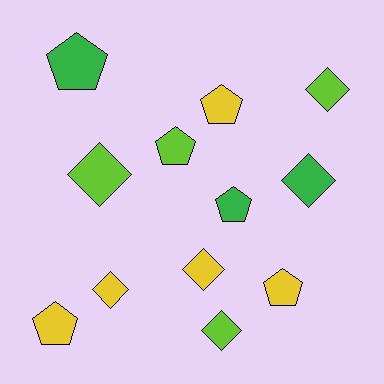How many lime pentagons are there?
There is 1 lime pentagon.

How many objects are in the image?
There are 12 objects.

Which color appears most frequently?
Yellow, with 5 objects.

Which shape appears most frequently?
Diamond, with 6 objects.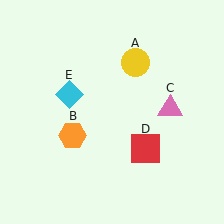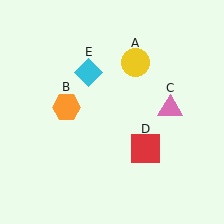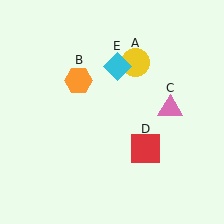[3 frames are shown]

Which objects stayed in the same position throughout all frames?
Yellow circle (object A) and pink triangle (object C) and red square (object D) remained stationary.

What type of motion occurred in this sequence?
The orange hexagon (object B), cyan diamond (object E) rotated clockwise around the center of the scene.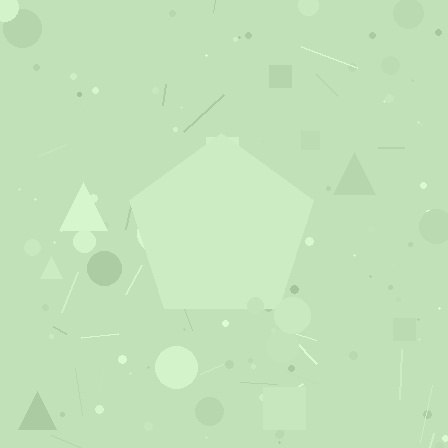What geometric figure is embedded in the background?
A pentagon is embedded in the background.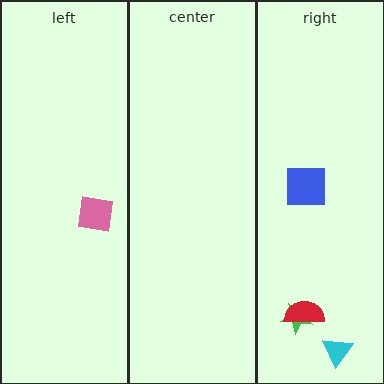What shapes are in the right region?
The green star, the cyan triangle, the blue square, the red semicircle.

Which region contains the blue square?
The right region.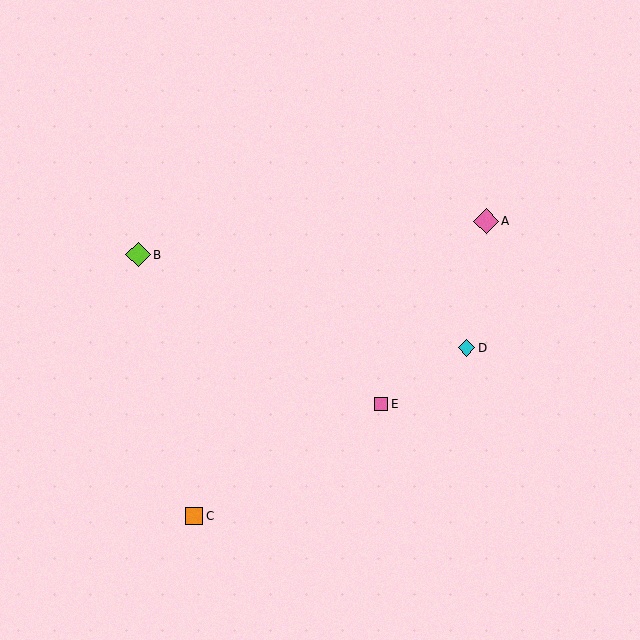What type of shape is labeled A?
Shape A is a pink diamond.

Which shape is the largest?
The lime diamond (labeled B) is the largest.